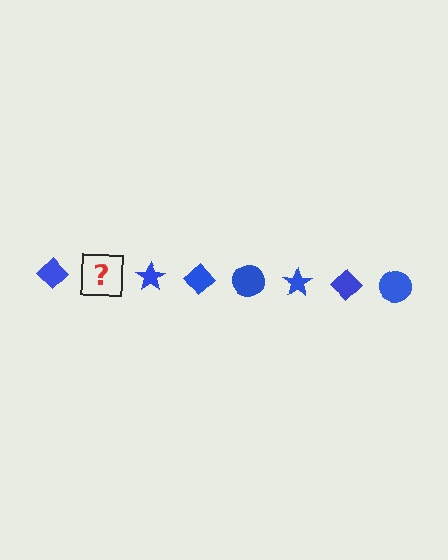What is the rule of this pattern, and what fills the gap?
The rule is that the pattern cycles through diamond, circle, star shapes in blue. The gap should be filled with a blue circle.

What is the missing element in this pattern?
The missing element is a blue circle.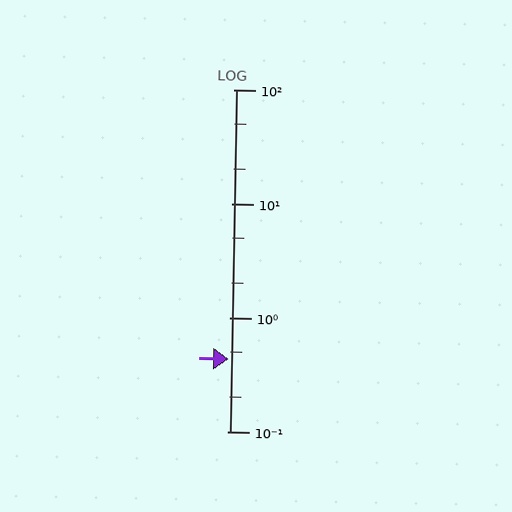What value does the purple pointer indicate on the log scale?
The pointer indicates approximately 0.43.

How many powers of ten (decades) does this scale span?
The scale spans 3 decades, from 0.1 to 100.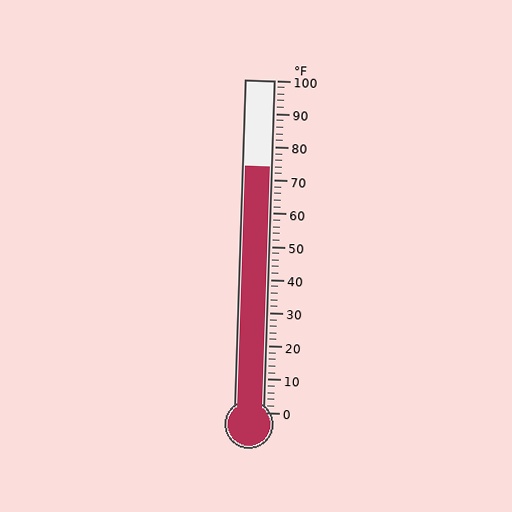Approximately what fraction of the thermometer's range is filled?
The thermometer is filled to approximately 75% of its range.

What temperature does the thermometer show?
The thermometer shows approximately 74°F.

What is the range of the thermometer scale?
The thermometer scale ranges from 0°F to 100°F.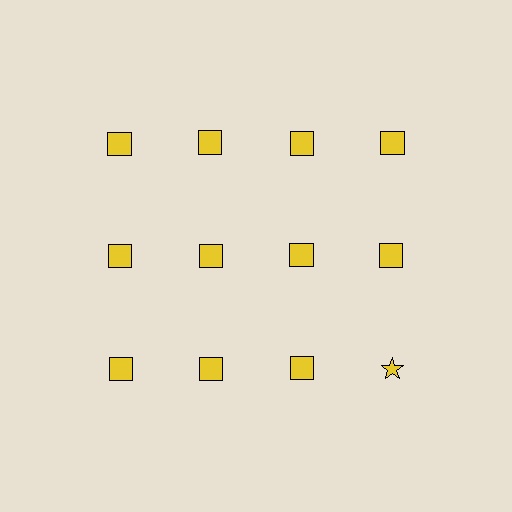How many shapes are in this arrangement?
There are 12 shapes arranged in a grid pattern.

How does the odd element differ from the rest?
It has a different shape: star instead of square.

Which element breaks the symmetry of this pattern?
The yellow star in the third row, second from right column breaks the symmetry. All other shapes are yellow squares.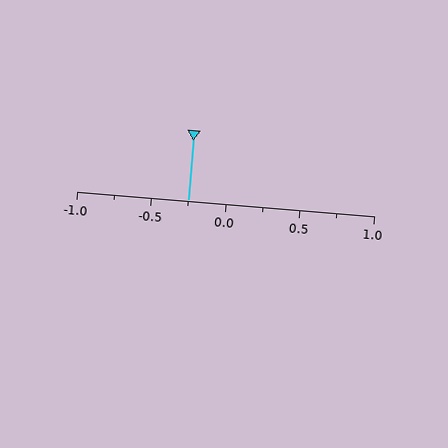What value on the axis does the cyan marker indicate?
The marker indicates approximately -0.25.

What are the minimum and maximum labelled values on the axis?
The axis runs from -1.0 to 1.0.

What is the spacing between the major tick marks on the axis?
The major ticks are spaced 0.5 apart.